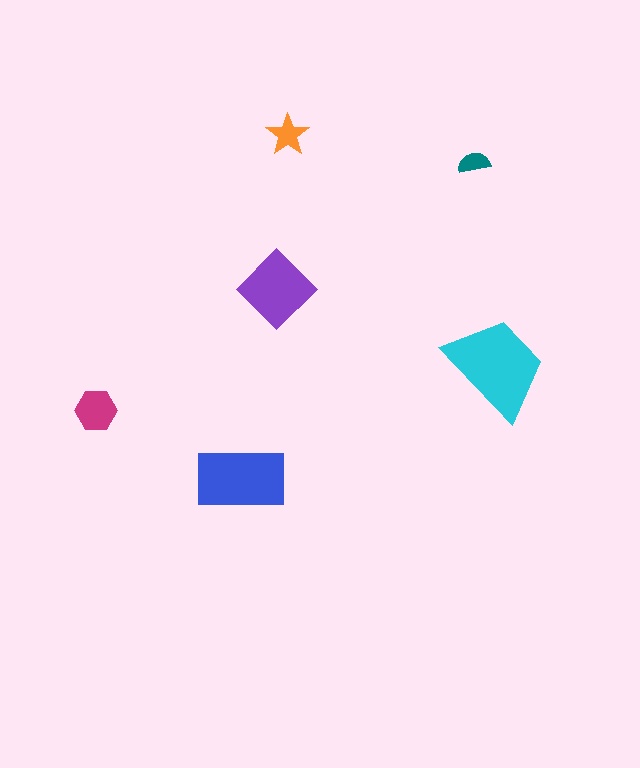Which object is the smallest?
The teal semicircle.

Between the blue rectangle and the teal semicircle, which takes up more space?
The blue rectangle.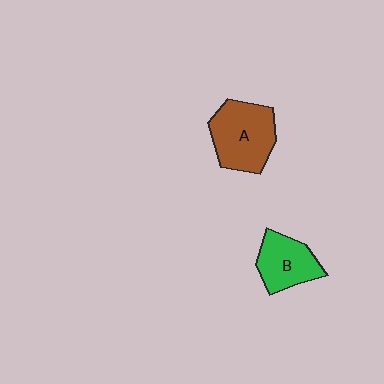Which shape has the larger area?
Shape A (brown).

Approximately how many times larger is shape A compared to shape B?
Approximately 1.4 times.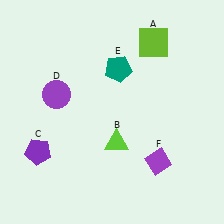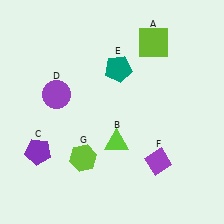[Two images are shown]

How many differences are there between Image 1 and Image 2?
There is 1 difference between the two images.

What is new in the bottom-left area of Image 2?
A lime hexagon (G) was added in the bottom-left area of Image 2.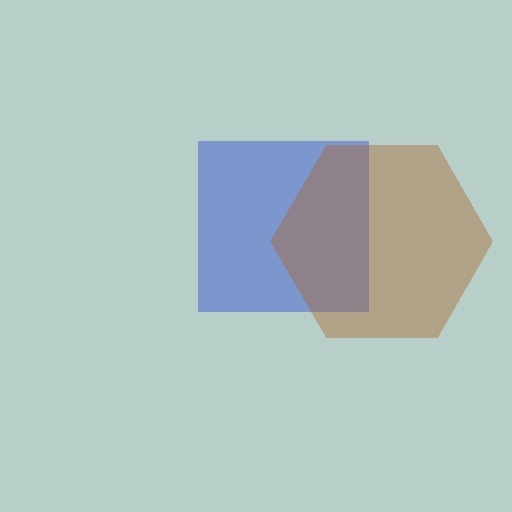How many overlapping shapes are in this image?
There are 2 overlapping shapes in the image.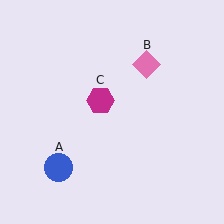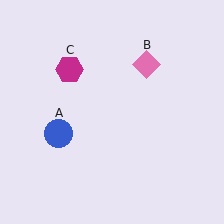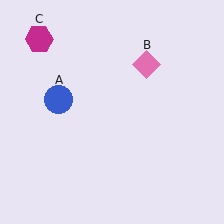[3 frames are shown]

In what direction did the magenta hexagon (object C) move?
The magenta hexagon (object C) moved up and to the left.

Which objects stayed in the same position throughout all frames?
Pink diamond (object B) remained stationary.